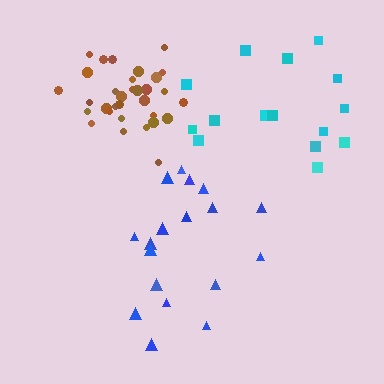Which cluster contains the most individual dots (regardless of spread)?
Brown (32).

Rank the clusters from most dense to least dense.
brown, blue, cyan.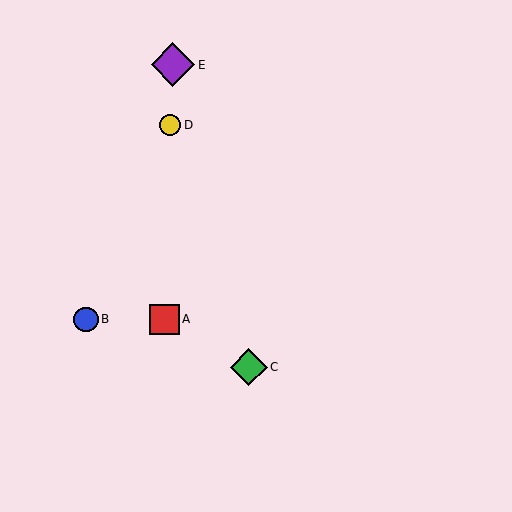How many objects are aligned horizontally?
2 objects (A, B) are aligned horizontally.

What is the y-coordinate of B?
Object B is at y≈319.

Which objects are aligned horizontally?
Objects A, B are aligned horizontally.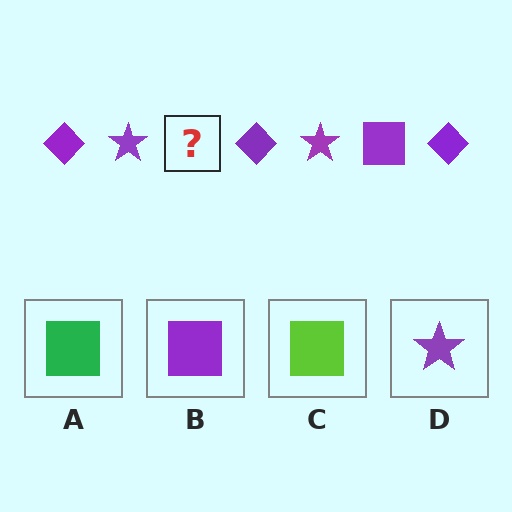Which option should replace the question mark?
Option B.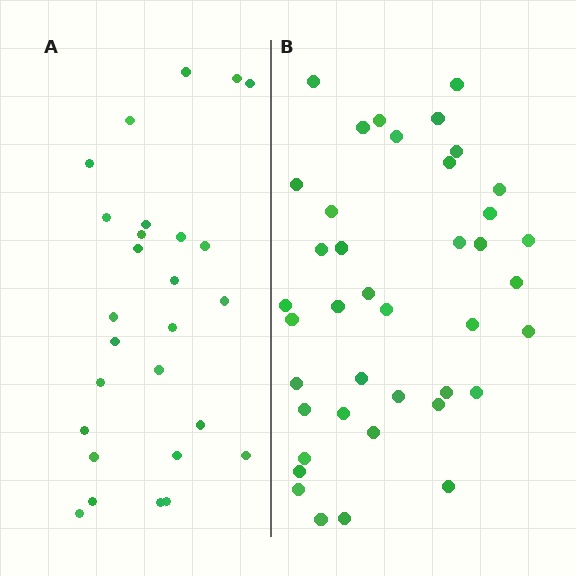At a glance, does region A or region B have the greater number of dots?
Region B (the right region) has more dots.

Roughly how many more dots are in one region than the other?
Region B has approximately 15 more dots than region A.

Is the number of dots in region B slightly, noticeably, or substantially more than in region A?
Region B has substantially more. The ratio is roughly 1.5 to 1.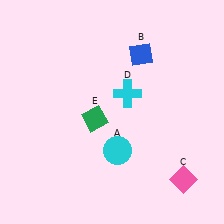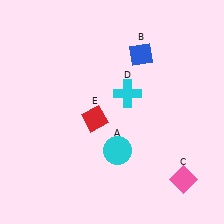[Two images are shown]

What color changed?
The diamond (E) changed from green in Image 1 to red in Image 2.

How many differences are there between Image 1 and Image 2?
There is 1 difference between the two images.